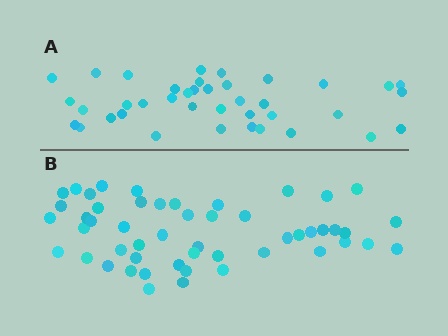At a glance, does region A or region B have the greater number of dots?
Region B (the bottom region) has more dots.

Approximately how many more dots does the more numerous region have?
Region B has roughly 12 or so more dots than region A.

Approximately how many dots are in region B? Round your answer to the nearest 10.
About 50 dots. (The exact count is 51, which rounds to 50.)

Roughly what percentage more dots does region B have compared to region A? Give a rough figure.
About 30% more.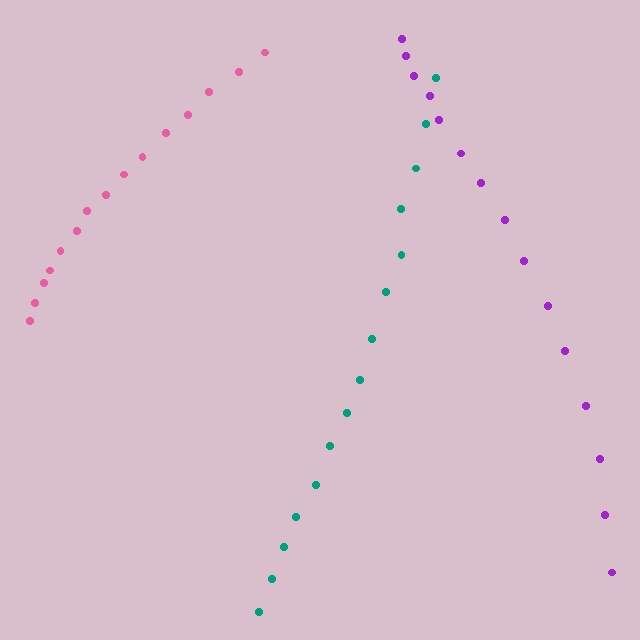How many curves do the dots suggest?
There are 3 distinct paths.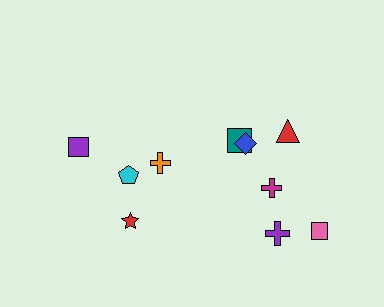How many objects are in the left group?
There are 4 objects.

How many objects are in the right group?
There are 6 objects.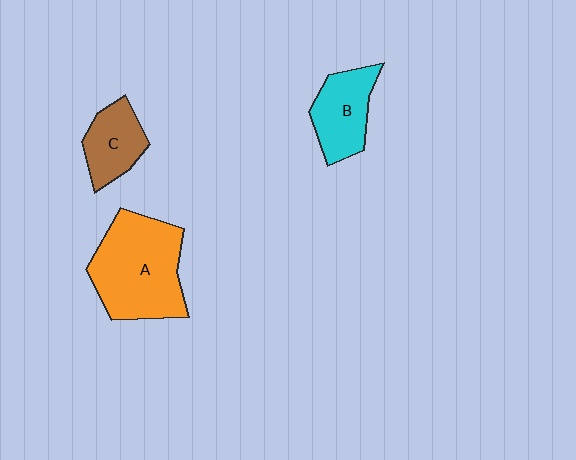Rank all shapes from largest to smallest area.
From largest to smallest: A (orange), B (cyan), C (brown).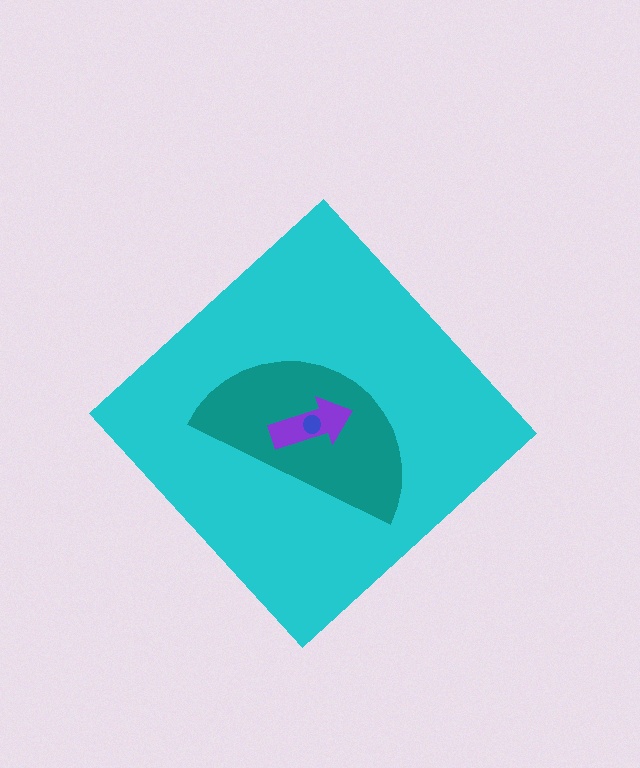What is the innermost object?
The blue circle.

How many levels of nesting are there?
4.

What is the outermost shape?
The cyan diamond.